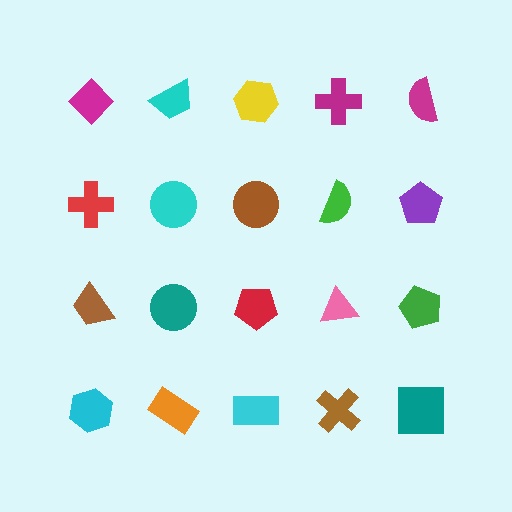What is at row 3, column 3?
A red pentagon.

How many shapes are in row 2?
5 shapes.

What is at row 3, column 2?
A teal circle.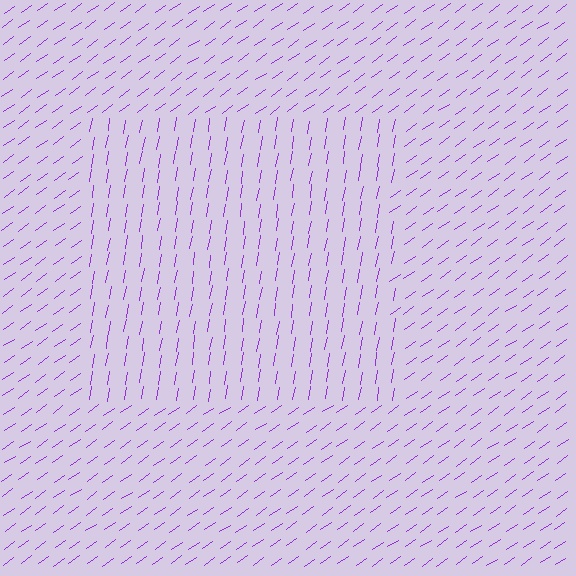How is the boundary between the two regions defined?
The boundary is defined purely by a change in line orientation (approximately 45 degrees difference). All lines are the same color and thickness.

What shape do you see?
I see a rectangle.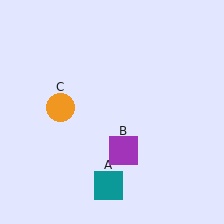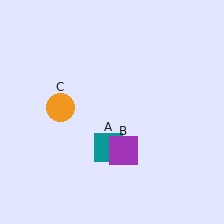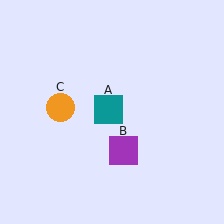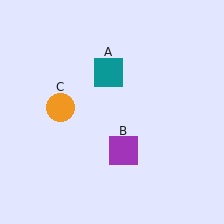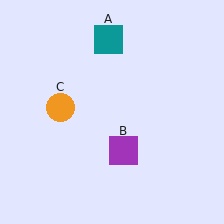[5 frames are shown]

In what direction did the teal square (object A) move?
The teal square (object A) moved up.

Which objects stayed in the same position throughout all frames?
Purple square (object B) and orange circle (object C) remained stationary.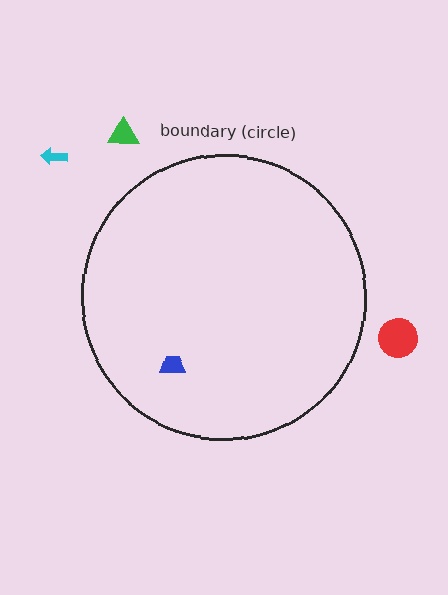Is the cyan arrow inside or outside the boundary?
Outside.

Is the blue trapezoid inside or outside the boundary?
Inside.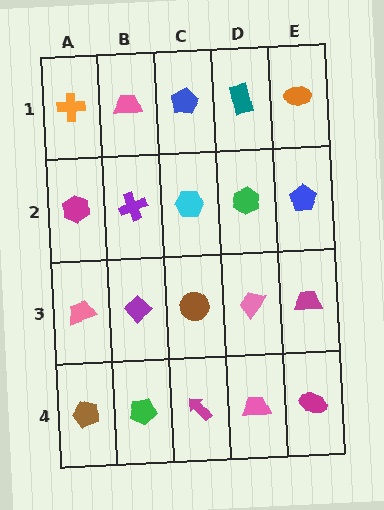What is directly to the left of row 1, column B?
An orange cross.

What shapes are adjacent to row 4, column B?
A purple diamond (row 3, column B), a brown pentagon (row 4, column A), a magenta arrow (row 4, column C).